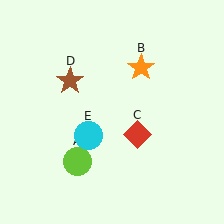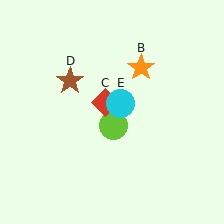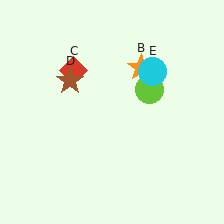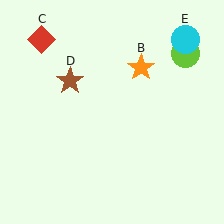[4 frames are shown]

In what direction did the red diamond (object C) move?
The red diamond (object C) moved up and to the left.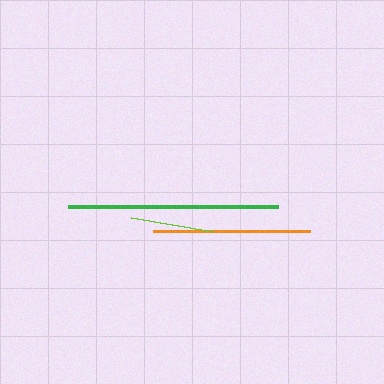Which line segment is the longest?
The green line is the longest at approximately 210 pixels.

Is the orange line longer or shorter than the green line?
The green line is longer than the orange line.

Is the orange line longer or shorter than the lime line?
The orange line is longer than the lime line.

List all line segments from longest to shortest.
From longest to shortest: green, orange, lime.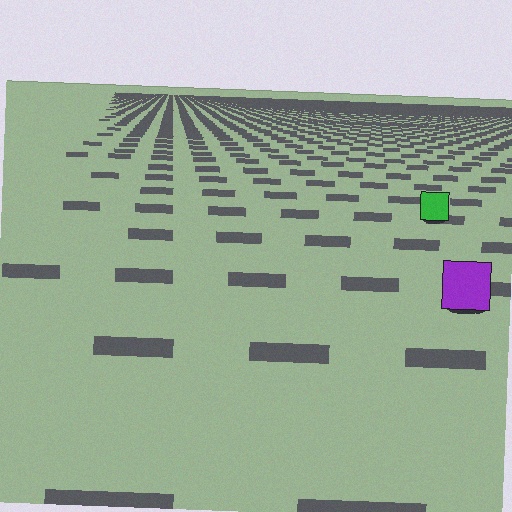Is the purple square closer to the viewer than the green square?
Yes. The purple square is closer — you can tell from the texture gradient: the ground texture is coarser near it.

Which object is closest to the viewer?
The purple square is closest. The texture marks near it are larger and more spread out.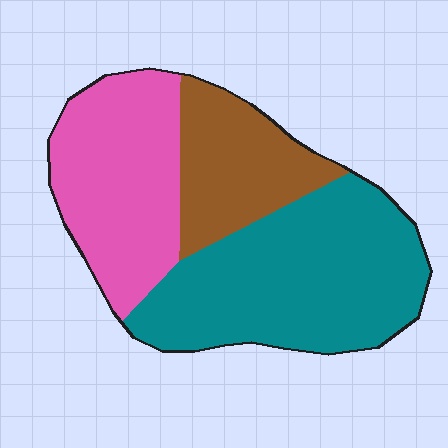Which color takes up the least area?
Brown, at roughly 20%.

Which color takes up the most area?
Teal, at roughly 45%.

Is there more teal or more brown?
Teal.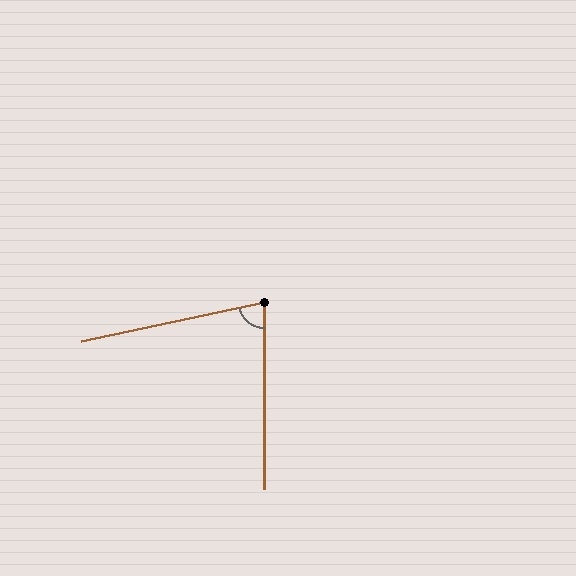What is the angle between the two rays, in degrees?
Approximately 78 degrees.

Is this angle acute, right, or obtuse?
It is acute.